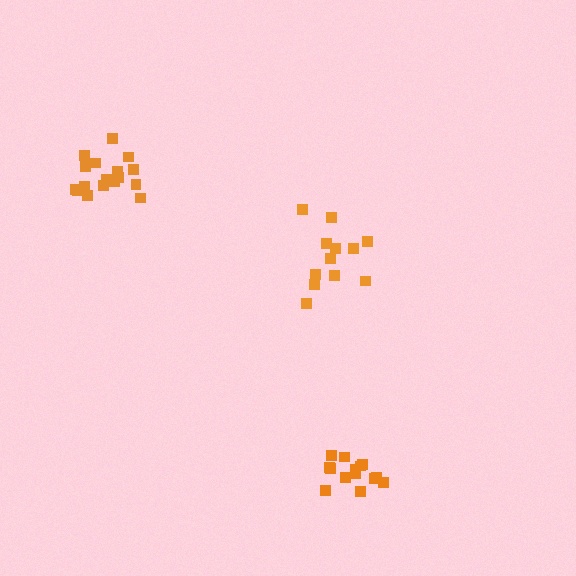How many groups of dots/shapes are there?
There are 3 groups.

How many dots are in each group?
Group 1: 12 dots, Group 2: 18 dots, Group 3: 14 dots (44 total).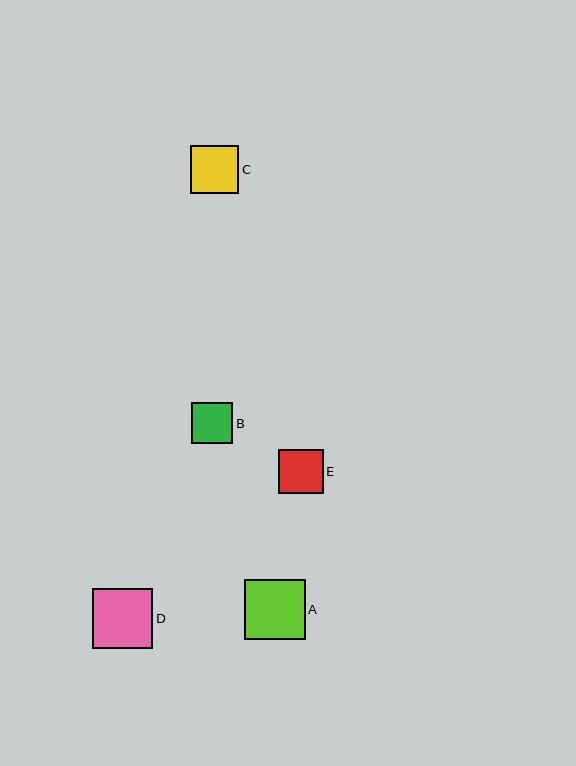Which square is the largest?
Square A is the largest with a size of approximately 60 pixels.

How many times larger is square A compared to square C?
Square A is approximately 1.2 times the size of square C.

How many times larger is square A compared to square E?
Square A is approximately 1.3 times the size of square E.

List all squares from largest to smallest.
From largest to smallest: A, D, C, E, B.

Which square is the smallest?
Square B is the smallest with a size of approximately 42 pixels.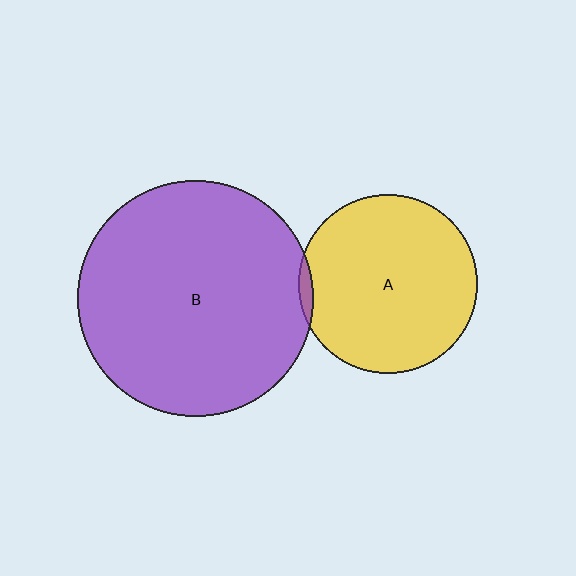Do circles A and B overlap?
Yes.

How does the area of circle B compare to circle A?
Approximately 1.7 times.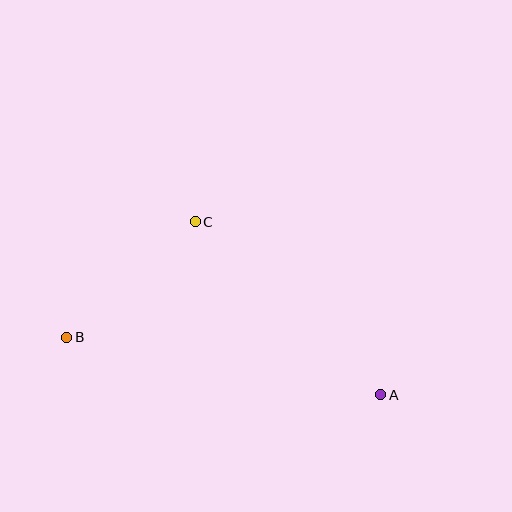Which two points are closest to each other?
Points B and C are closest to each other.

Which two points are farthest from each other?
Points A and B are farthest from each other.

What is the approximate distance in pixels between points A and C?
The distance between A and C is approximately 254 pixels.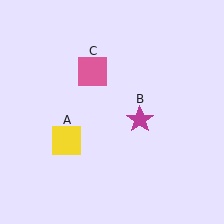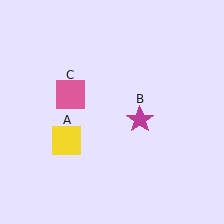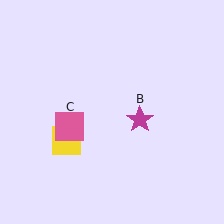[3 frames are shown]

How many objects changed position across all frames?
1 object changed position: pink square (object C).